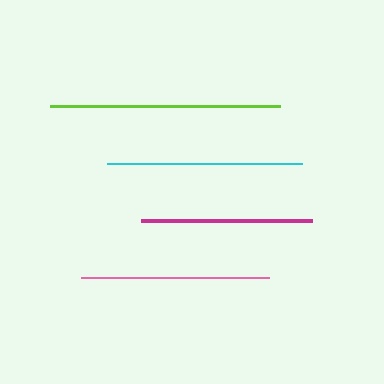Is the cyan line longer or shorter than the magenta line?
The cyan line is longer than the magenta line.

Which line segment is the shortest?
The magenta line is the shortest at approximately 171 pixels.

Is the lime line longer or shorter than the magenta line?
The lime line is longer than the magenta line.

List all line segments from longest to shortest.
From longest to shortest: lime, cyan, pink, magenta.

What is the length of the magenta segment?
The magenta segment is approximately 171 pixels long.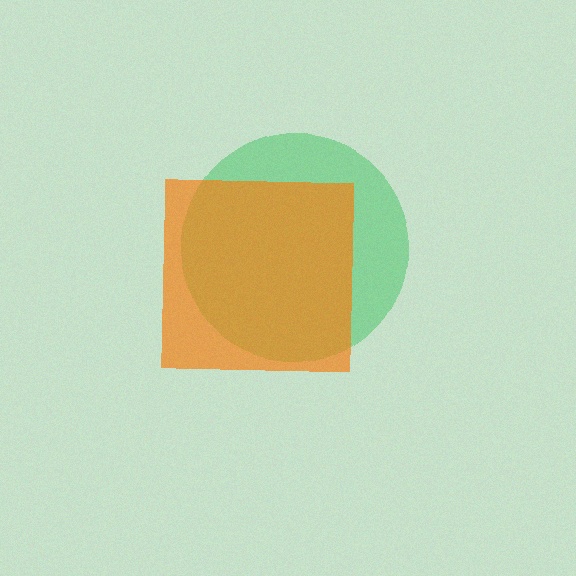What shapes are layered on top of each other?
The layered shapes are: a green circle, an orange square.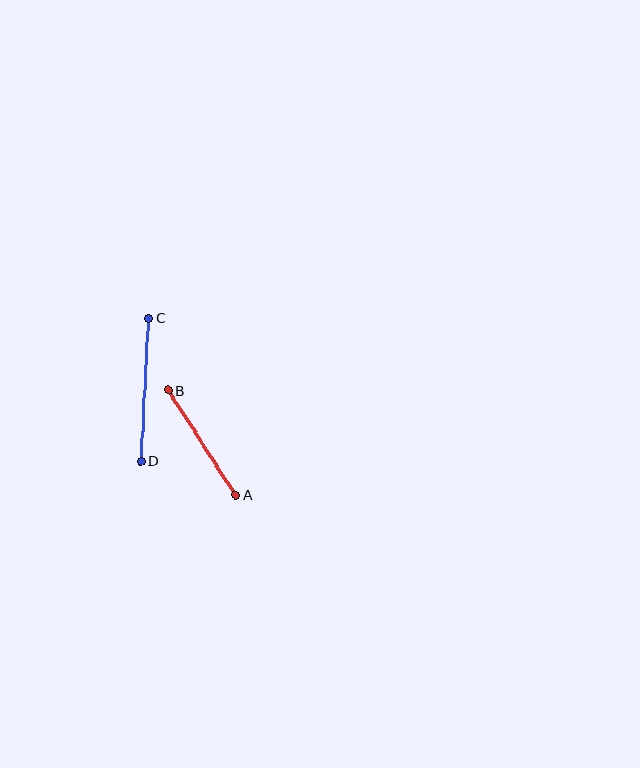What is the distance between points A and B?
The distance is approximately 125 pixels.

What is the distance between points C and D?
The distance is approximately 143 pixels.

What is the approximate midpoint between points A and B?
The midpoint is at approximately (202, 442) pixels.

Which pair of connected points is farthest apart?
Points C and D are farthest apart.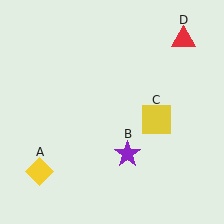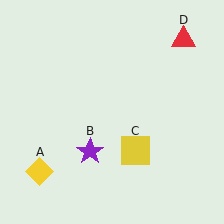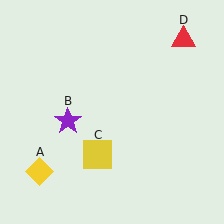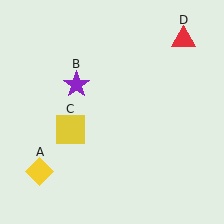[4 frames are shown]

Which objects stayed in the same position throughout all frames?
Yellow diamond (object A) and red triangle (object D) remained stationary.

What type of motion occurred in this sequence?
The purple star (object B), yellow square (object C) rotated clockwise around the center of the scene.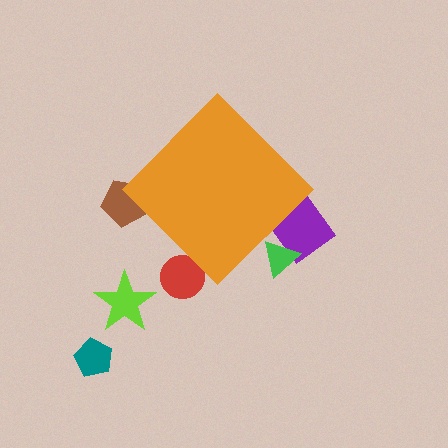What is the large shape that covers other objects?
An orange diamond.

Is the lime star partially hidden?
No, the lime star is fully visible.